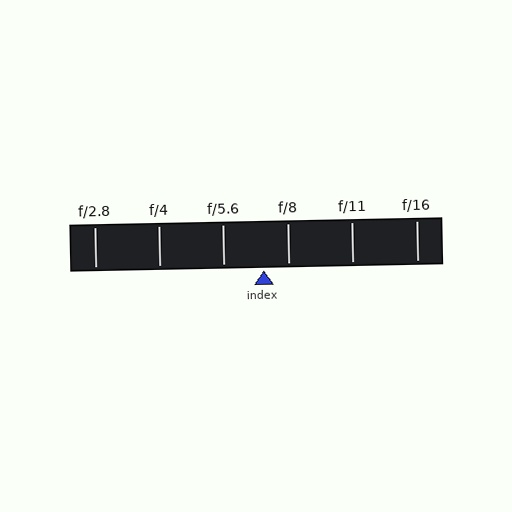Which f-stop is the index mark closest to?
The index mark is closest to f/8.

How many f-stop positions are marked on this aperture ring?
There are 6 f-stop positions marked.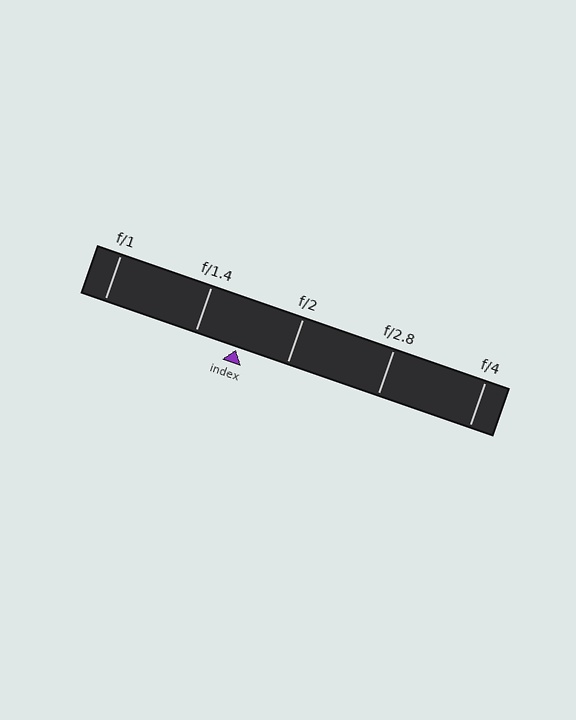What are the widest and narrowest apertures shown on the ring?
The widest aperture shown is f/1 and the narrowest is f/4.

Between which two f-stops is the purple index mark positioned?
The index mark is between f/1.4 and f/2.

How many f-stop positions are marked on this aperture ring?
There are 5 f-stop positions marked.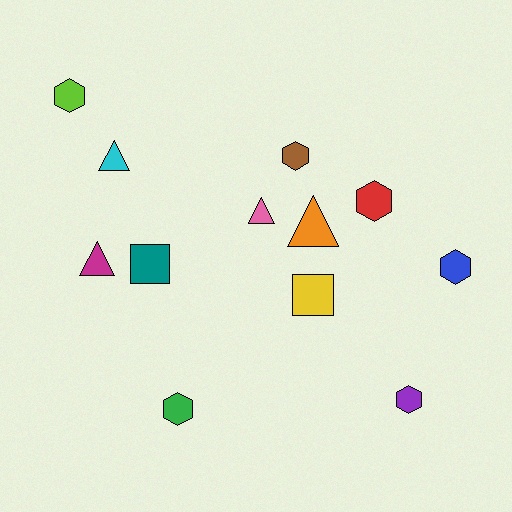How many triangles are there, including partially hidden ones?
There are 4 triangles.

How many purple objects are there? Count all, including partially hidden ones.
There is 1 purple object.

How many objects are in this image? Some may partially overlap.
There are 12 objects.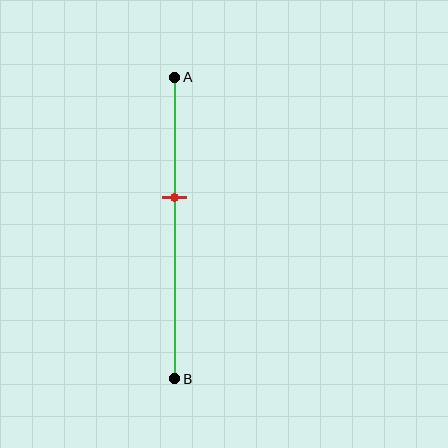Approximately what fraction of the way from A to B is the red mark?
The red mark is approximately 40% of the way from A to B.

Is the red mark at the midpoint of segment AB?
No, the mark is at about 40% from A, not at the 50% midpoint.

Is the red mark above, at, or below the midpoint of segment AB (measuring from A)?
The red mark is above the midpoint of segment AB.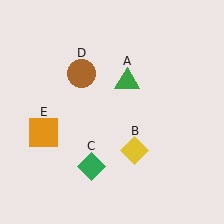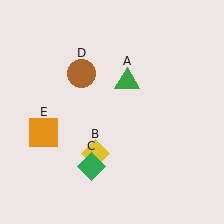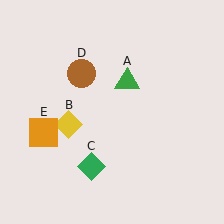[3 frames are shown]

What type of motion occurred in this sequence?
The yellow diamond (object B) rotated clockwise around the center of the scene.